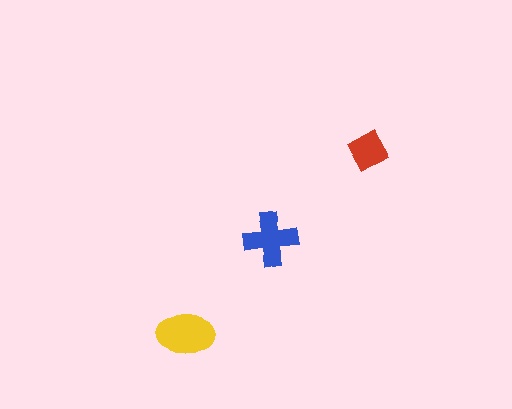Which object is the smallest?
The red square.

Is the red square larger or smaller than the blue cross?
Smaller.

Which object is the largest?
The yellow ellipse.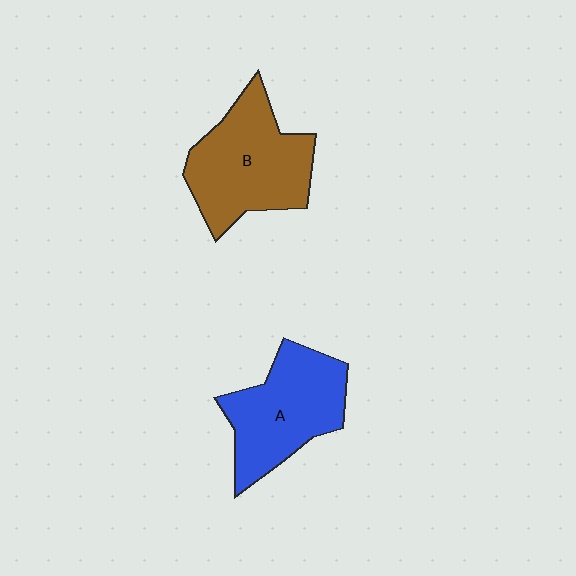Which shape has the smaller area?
Shape A (blue).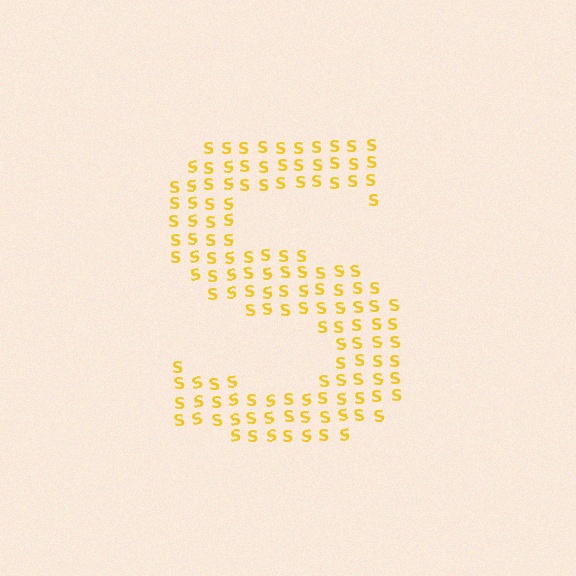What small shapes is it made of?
It is made of small letter S's.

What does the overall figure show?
The overall figure shows the letter S.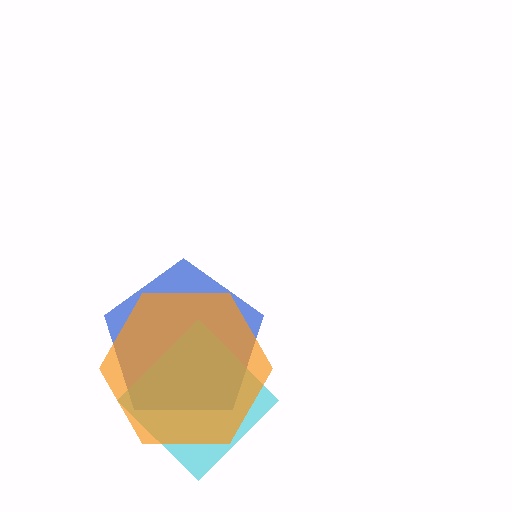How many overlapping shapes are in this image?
There are 3 overlapping shapes in the image.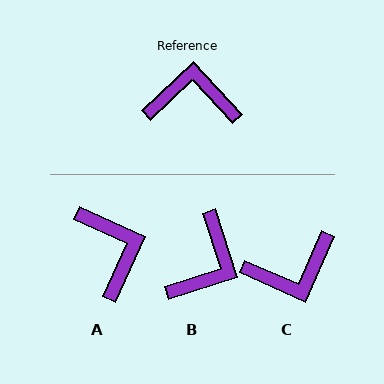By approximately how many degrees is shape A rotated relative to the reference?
Approximately 68 degrees clockwise.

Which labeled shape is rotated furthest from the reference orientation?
C, about 157 degrees away.